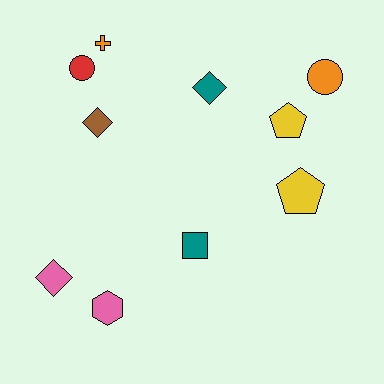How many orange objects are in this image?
There are 2 orange objects.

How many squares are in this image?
There is 1 square.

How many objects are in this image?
There are 10 objects.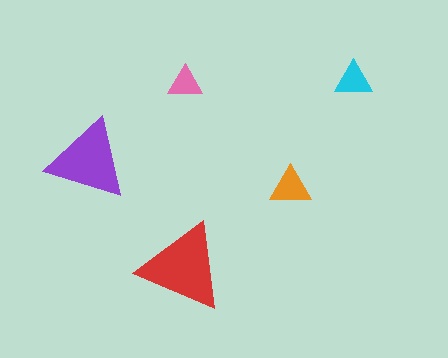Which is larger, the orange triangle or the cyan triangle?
The orange one.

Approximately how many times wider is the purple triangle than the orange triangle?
About 2 times wider.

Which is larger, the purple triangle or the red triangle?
The red one.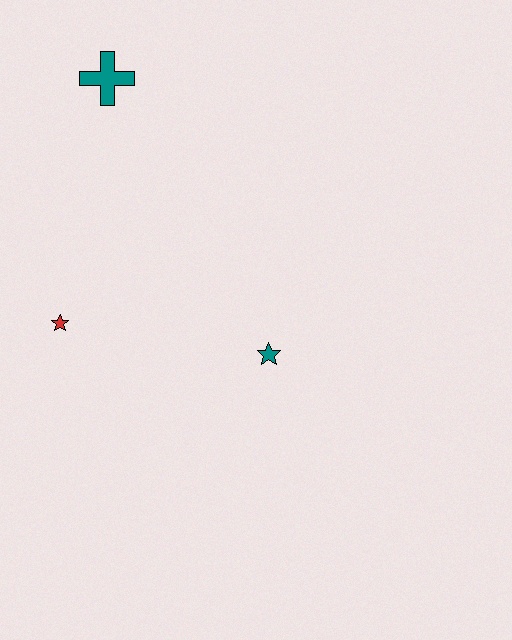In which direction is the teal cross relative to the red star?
The teal cross is above the red star.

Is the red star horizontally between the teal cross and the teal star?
No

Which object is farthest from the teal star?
The teal cross is farthest from the teal star.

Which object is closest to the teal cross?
The red star is closest to the teal cross.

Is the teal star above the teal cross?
No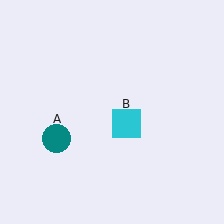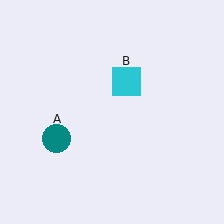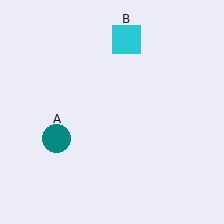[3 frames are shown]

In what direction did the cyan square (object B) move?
The cyan square (object B) moved up.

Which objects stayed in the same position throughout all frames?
Teal circle (object A) remained stationary.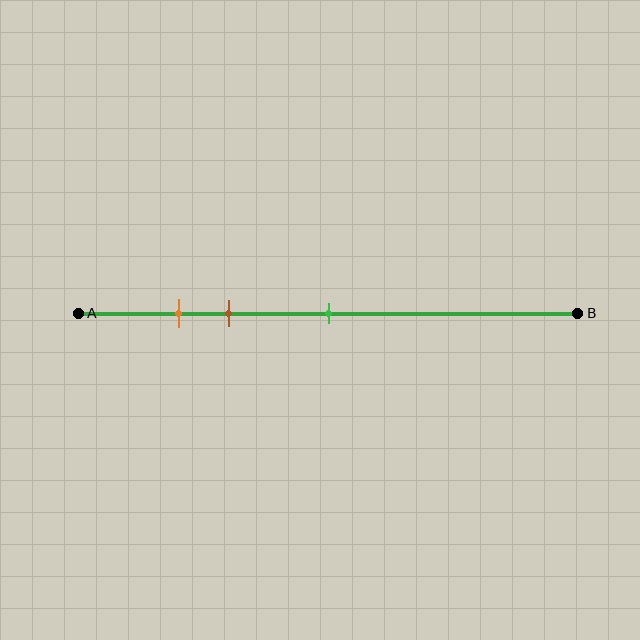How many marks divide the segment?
There are 3 marks dividing the segment.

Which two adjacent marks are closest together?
The orange and brown marks are the closest adjacent pair.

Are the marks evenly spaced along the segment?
No, the marks are not evenly spaced.